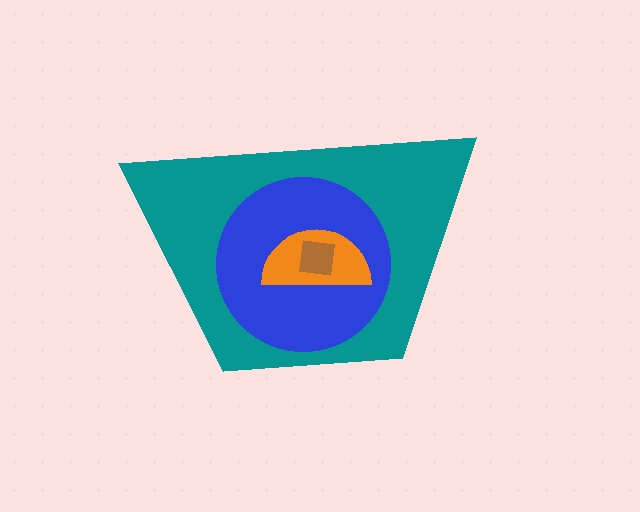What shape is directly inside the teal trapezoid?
The blue circle.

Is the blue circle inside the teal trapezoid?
Yes.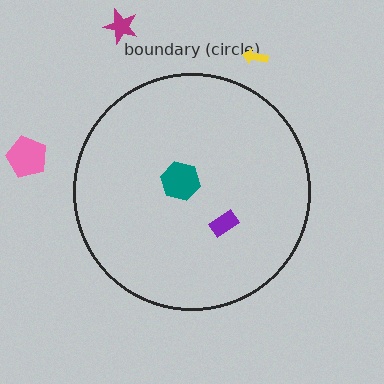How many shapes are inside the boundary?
2 inside, 3 outside.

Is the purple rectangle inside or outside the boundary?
Inside.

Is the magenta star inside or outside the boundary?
Outside.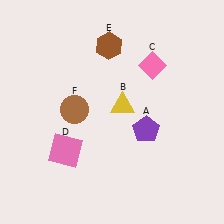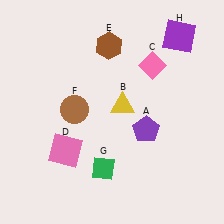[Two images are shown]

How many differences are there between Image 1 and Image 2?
There are 2 differences between the two images.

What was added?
A green diamond (G), a purple square (H) were added in Image 2.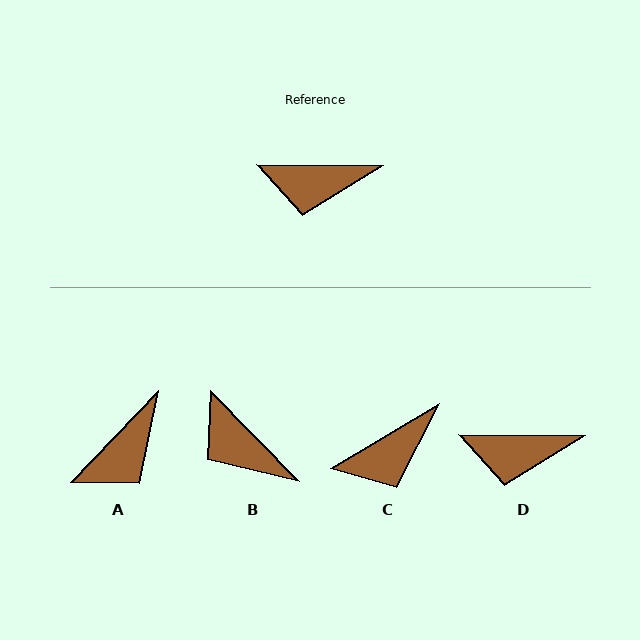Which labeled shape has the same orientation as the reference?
D.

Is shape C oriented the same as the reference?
No, it is off by about 31 degrees.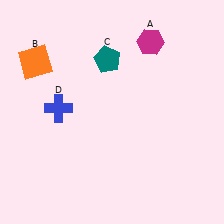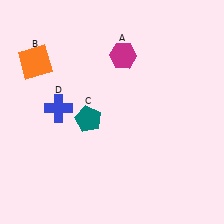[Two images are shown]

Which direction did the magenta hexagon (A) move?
The magenta hexagon (A) moved left.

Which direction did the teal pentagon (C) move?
The teal pentagon (C) moved down.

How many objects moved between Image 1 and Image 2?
2 objects moved between the two images.